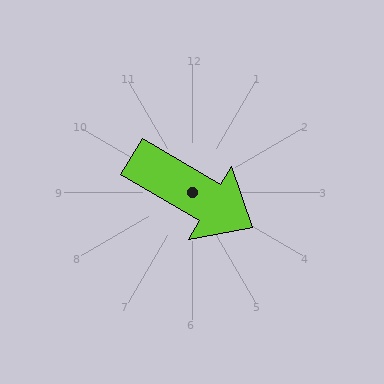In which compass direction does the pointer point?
Southeast.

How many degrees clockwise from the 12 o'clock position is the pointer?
Approximately 121 degrees.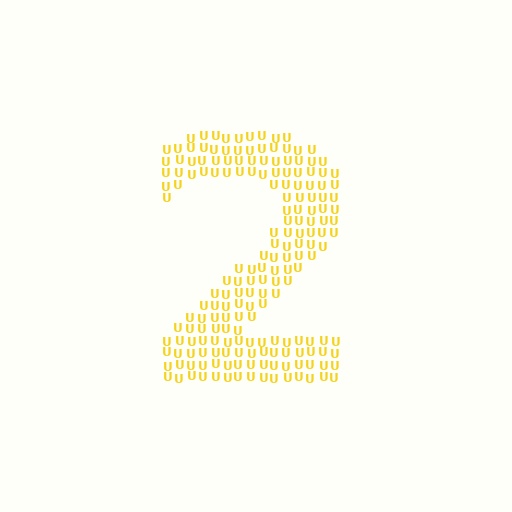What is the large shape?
The large shape is the digit 2.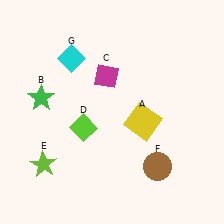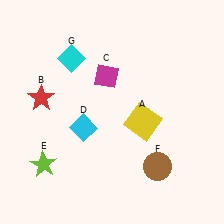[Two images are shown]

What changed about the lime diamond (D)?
In Image 1, D is lime. In Image 2, it changed to cyan.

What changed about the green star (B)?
In Image 1, B is green. In Image 2, it changed to red.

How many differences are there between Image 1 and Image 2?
There are 2 differences between the two images.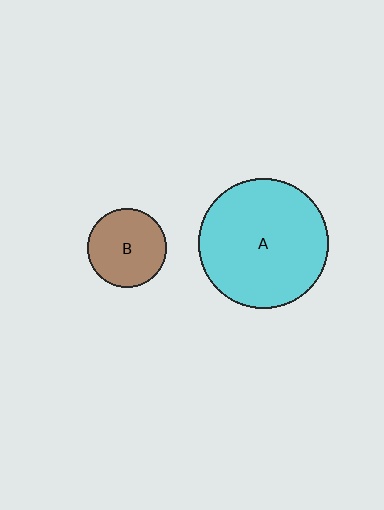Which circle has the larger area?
Circle A (cyan).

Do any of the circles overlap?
No, none of the circles overlap.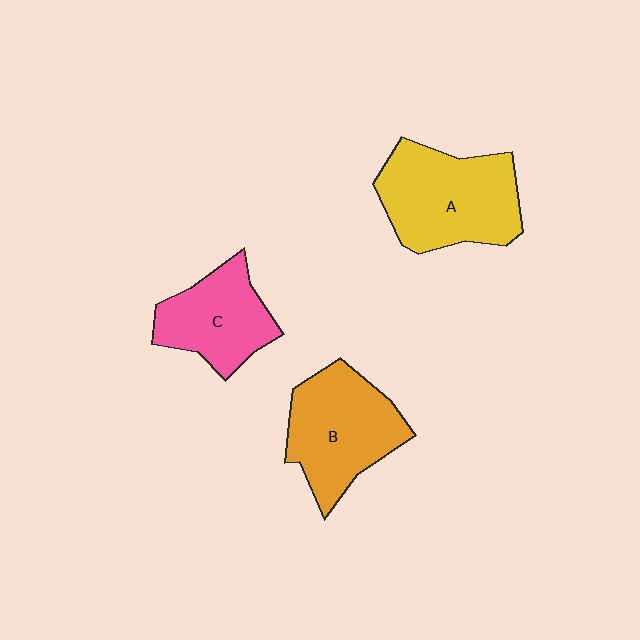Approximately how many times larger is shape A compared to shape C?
Approximately 1.4 times.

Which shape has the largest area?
Shape A (yellow).